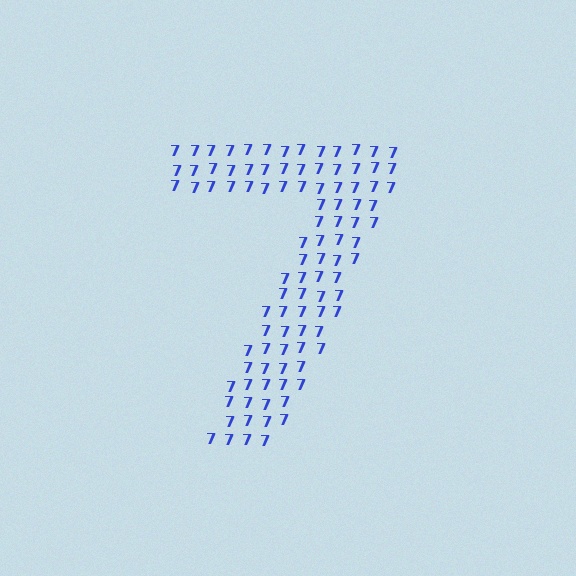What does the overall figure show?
The overall figure shows the digit 7.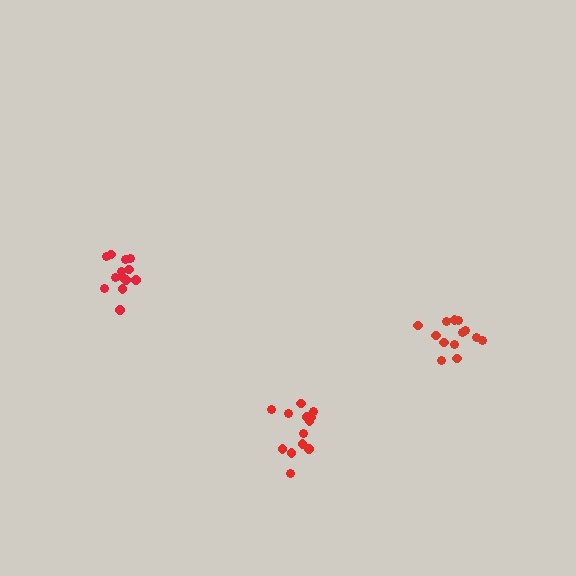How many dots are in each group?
Group 1: 13 dots, Group 2: 13 dots, Group 3: 13 dots (39 total).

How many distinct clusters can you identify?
There are 3 distinct clusters.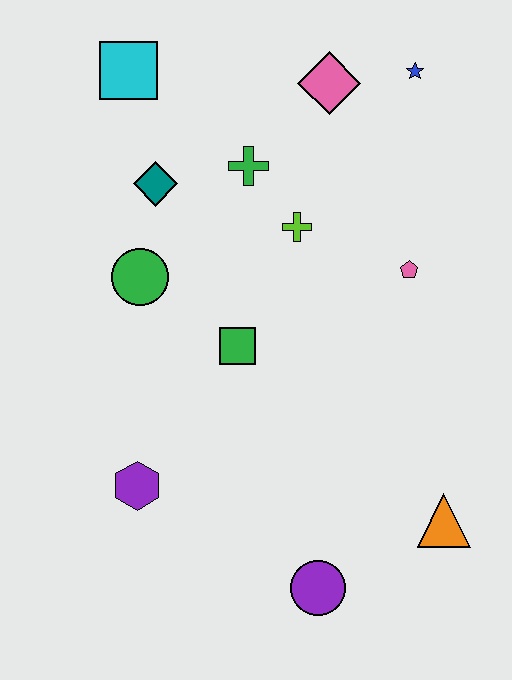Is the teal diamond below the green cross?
Yes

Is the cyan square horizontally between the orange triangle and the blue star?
No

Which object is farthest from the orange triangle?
The cyan square is farthest from the orange triangle.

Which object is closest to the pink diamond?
The blue star is closest to the pink diamond.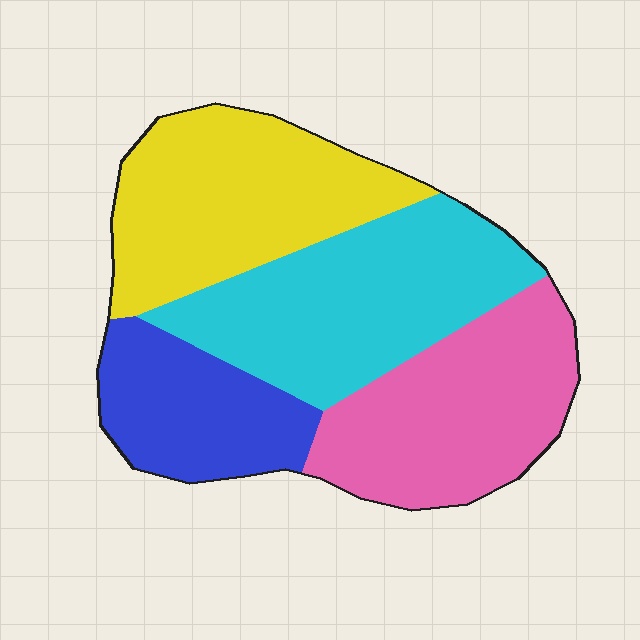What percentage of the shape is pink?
Pink takes up about one quarter (1/4) of the shape.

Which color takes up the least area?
Blue, at roughly 15%.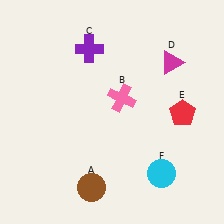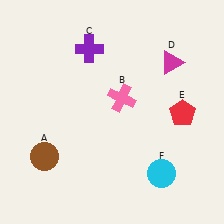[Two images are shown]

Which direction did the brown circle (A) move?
The brown circle (A) moved left.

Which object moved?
The brown circle (A) moved left.